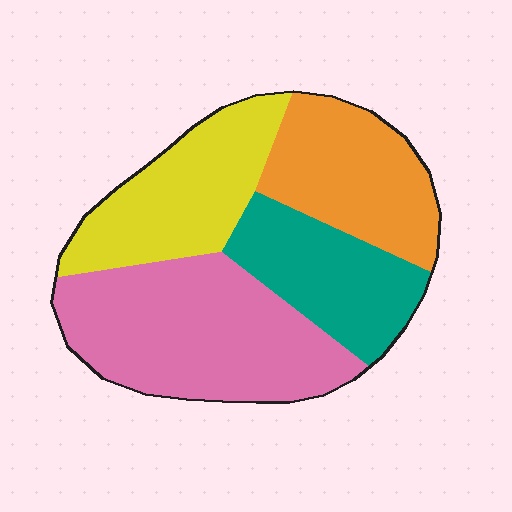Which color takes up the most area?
Pink, at roughly 35%.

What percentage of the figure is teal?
Teal covers around 20% of the figure.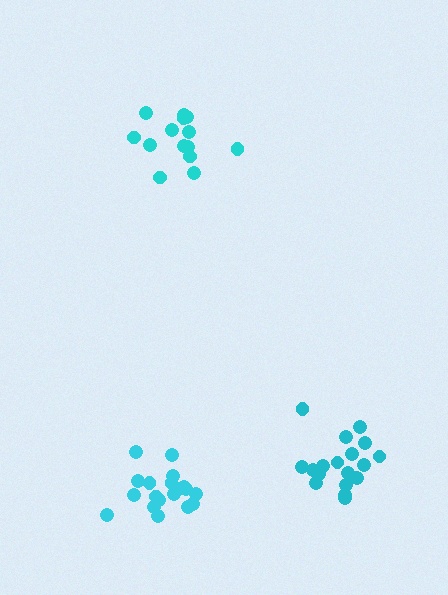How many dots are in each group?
Group 1: 14 dots, Group 2: 18 dots, Group 3: 19 dots (51 total).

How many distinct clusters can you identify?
There are 3 distinct clusters.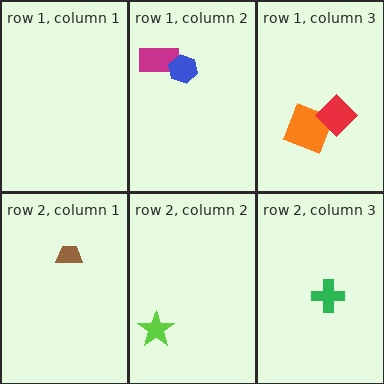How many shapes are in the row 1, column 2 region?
2.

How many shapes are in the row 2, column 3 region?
1.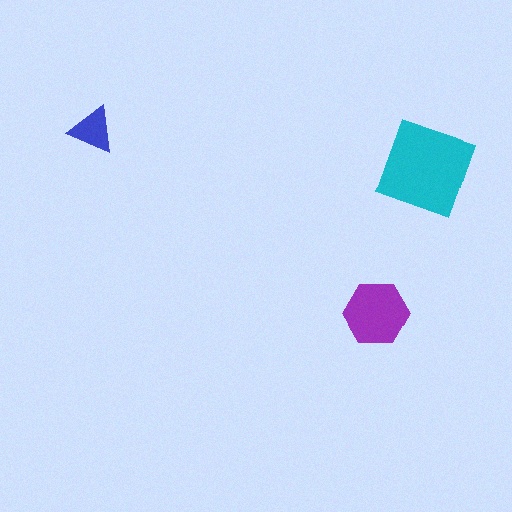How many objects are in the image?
There are 3 objects in the image.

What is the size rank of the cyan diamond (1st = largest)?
1st.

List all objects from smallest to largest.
The blue triangle, the purple hexagon, the cyan diamond.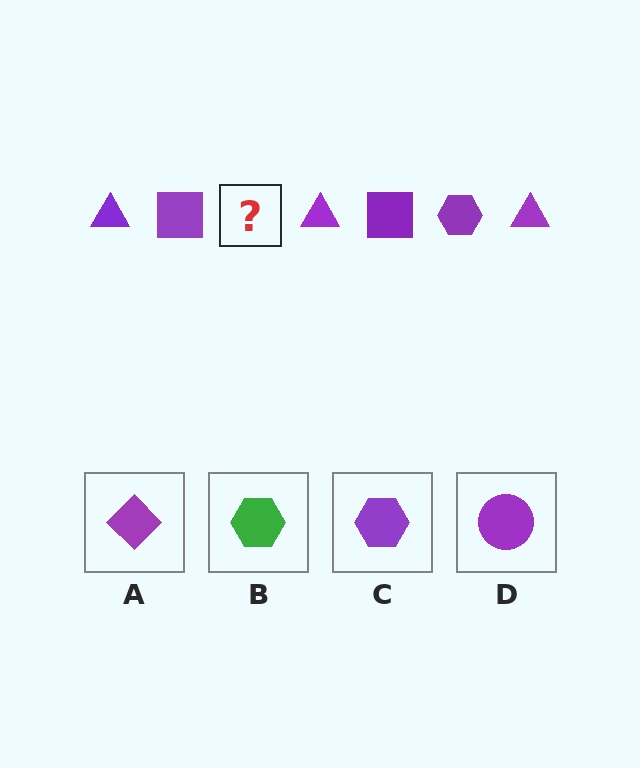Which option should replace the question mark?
Option C.